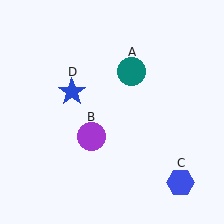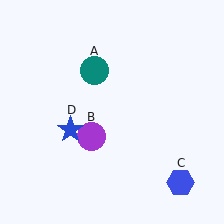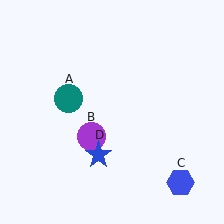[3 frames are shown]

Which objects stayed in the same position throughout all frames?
Purple circle (object B) and blue hexagon (object C) remained stationary.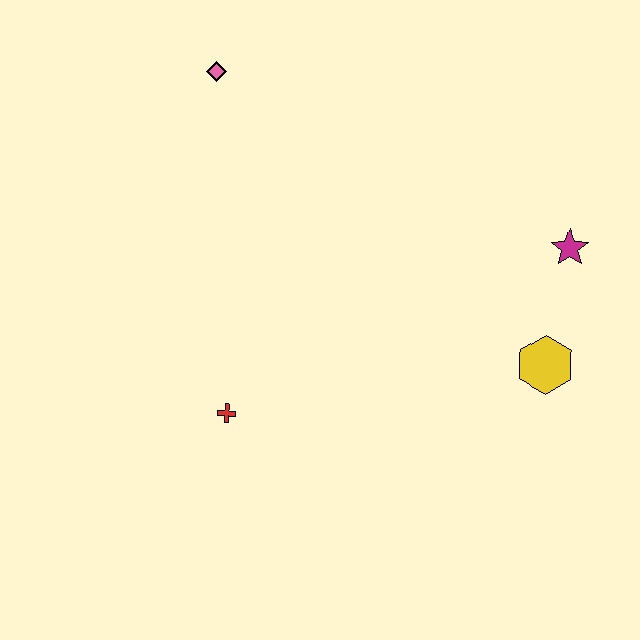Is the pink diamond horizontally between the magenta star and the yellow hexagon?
No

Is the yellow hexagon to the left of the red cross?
No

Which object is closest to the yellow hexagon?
The magenta star is closest to the yellow hexagon.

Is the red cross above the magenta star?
No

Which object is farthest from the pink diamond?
The yellow hexagon is farthest from the pink diamond.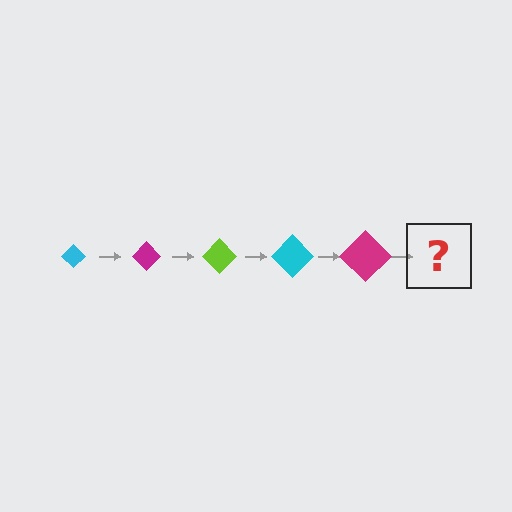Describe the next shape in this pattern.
It should be a lime diamond, larger than the previous one.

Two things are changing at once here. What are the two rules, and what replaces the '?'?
The two rules are that the diamond grows larger each step and the color cycles through cyan, magenta, and lime. The '?' should be a lime diamond, larger than the previous one.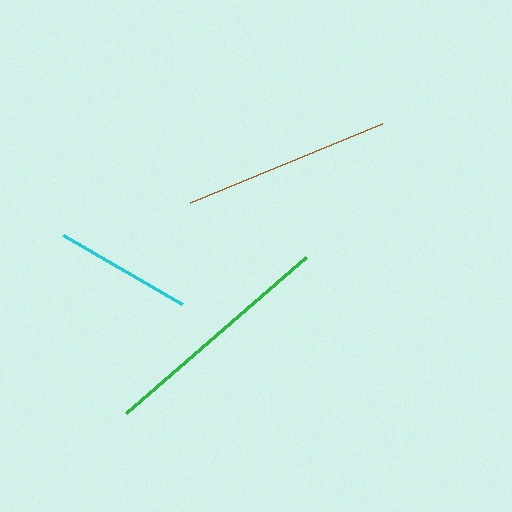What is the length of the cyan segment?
The cyan segment is approximately 138 pixels long.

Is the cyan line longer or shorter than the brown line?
The brown line is longer than the cyan line.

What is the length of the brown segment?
The brown segment is approximately 208 pixels long.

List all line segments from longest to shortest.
From longest to shortest: green, brown, cyan.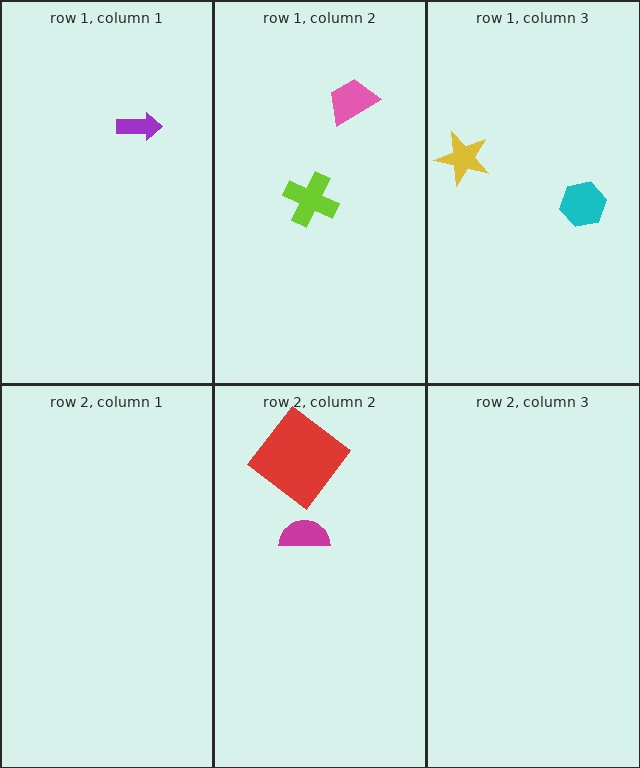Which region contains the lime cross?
The row 1, column 2 region.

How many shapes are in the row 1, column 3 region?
2.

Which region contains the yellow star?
The row 1, column 3 region.